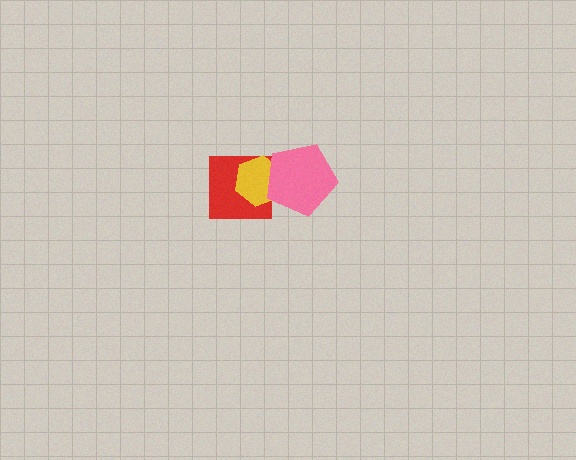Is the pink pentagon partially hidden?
No, no other shape covers it.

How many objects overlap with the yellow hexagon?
2 objects overlap with the yellow hexagon.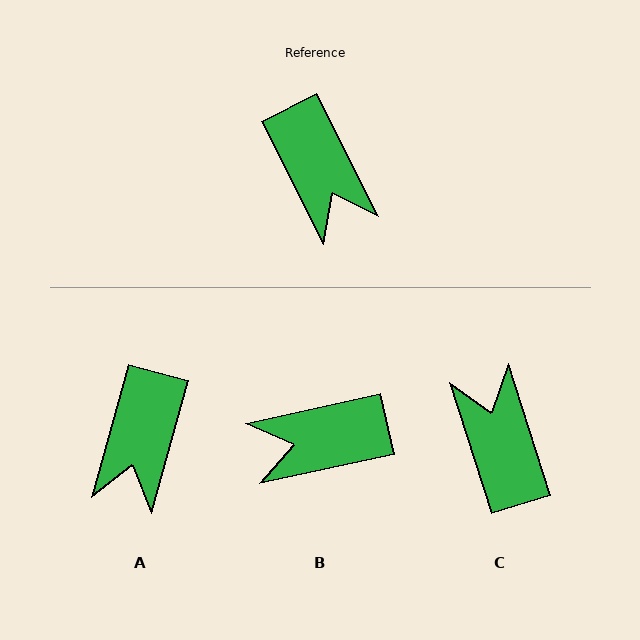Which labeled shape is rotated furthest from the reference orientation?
C, about 171 degrees away.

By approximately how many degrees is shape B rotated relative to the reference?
Approximately 104 degrees clockwise.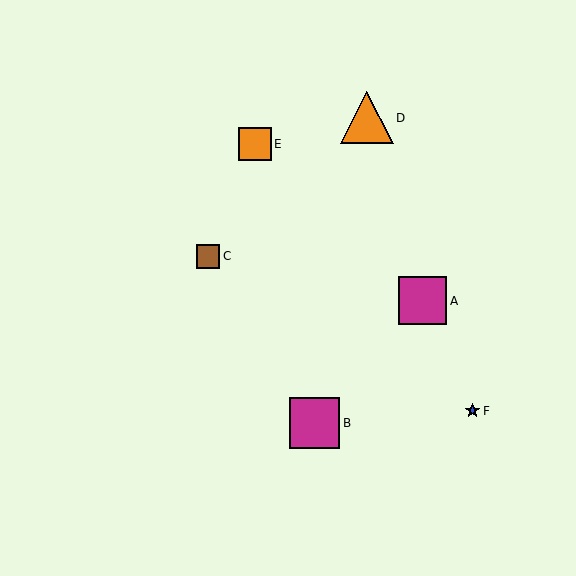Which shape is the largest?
The orange triangle (labeled D) is the largest.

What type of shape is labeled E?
Shape E is an orange square.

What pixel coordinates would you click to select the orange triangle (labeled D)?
Click at (367, 118) to select the orange triangle D.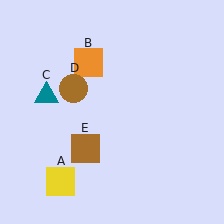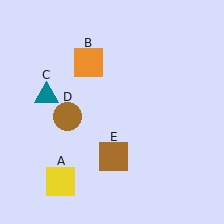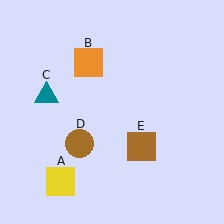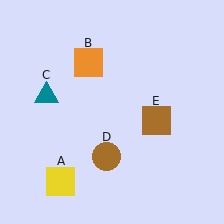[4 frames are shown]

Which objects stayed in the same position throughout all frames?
Yellow square (object A) and orange square (object B) and teal triangle (object C) remained stationary.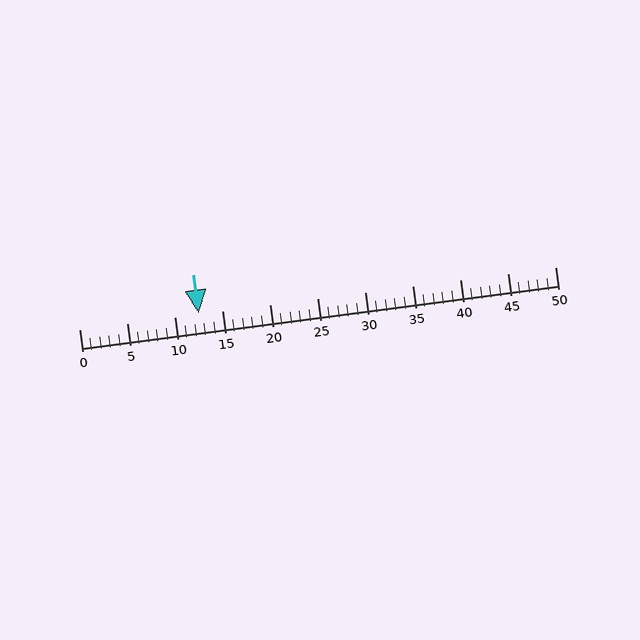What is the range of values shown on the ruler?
The ruler shows values from 0 to 50.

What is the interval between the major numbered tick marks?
The major tick marks are spaced 5 units apart.